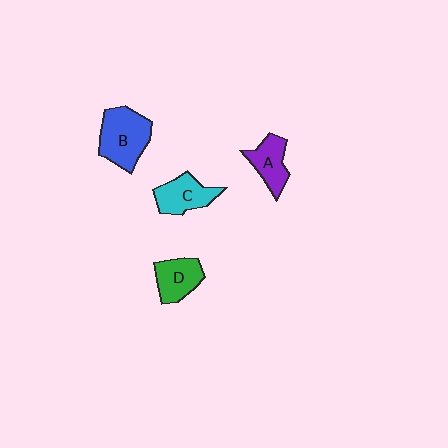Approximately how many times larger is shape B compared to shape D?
Approximately 1.5 times.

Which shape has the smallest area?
Shape A (purple).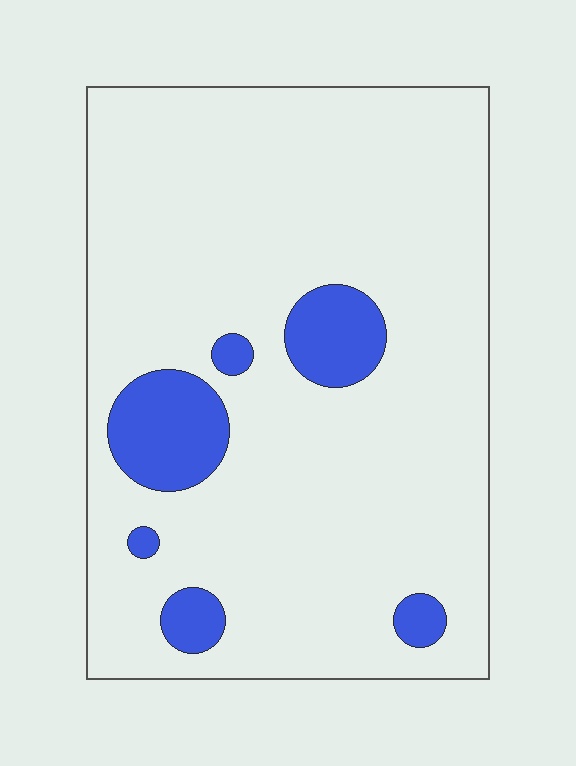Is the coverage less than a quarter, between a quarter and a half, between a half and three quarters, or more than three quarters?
Less than a quarter.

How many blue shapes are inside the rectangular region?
6.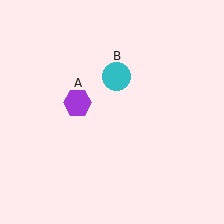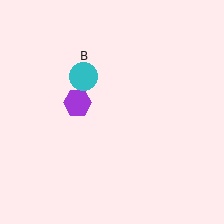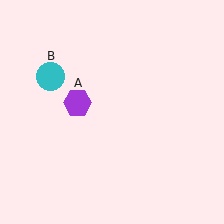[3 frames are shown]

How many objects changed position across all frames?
1 object changed position: cyan circle (object B).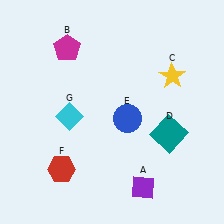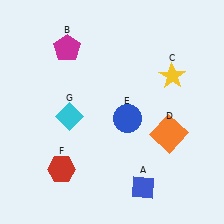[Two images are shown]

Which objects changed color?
A changed from purple to blue. D changed from teal to orange.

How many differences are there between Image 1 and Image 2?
There are 2 differences between the two images.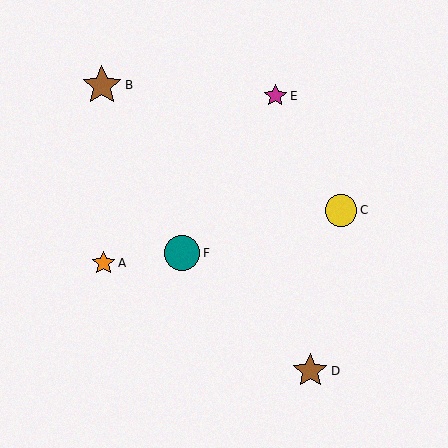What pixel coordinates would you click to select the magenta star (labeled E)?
Click at (275, 96) to select the magenta star E.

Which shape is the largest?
The brown star (labeled B) is the largest.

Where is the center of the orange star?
The center of the orange star is at (103, 263).